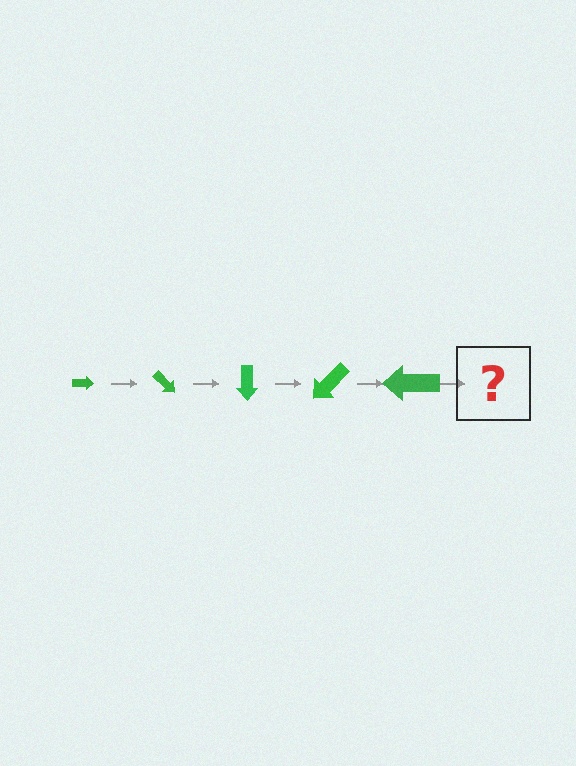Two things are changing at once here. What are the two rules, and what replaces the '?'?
The two rules are that the arrow grows larger each step and it rotates 45 degrees each step. The '?' should be an arrow, larger than the previous one and rotated 225 degrees from the start.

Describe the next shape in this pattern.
It should be an arrow, larger than the previous one and rotated 225 degrees from the start.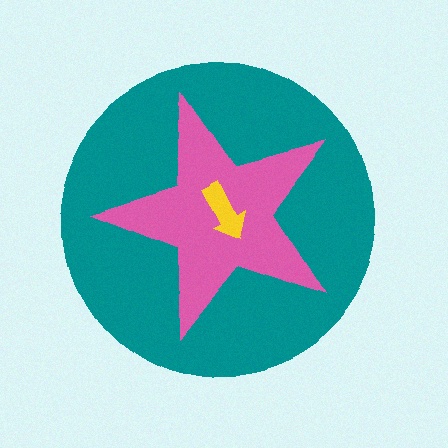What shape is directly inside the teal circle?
The pink star.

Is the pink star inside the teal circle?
Yes.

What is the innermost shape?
The yellow arrow.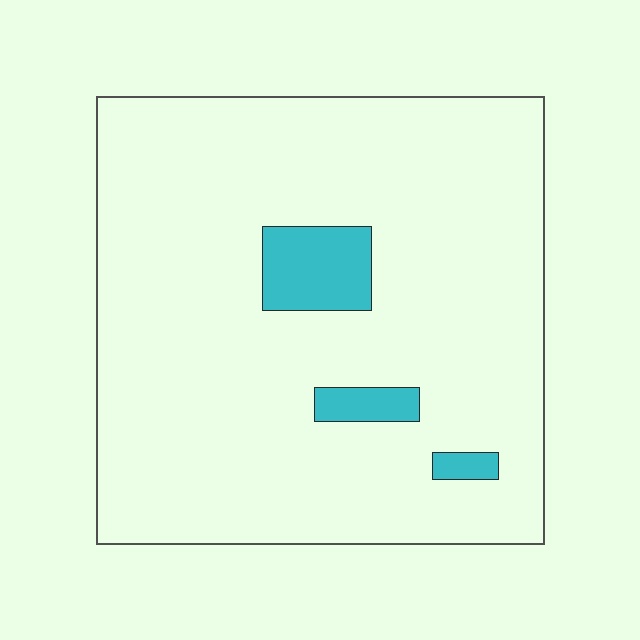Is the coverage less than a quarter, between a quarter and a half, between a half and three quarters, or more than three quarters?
Less than a quarter.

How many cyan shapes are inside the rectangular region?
3.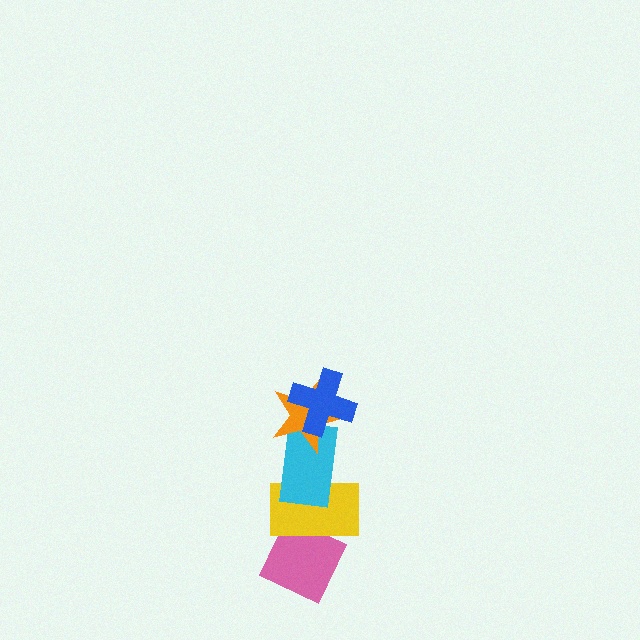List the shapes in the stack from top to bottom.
From top to bottom: the blue cross, the orange star, the cyan rectangle, the yellow rectangle, the pink diamond.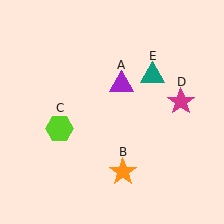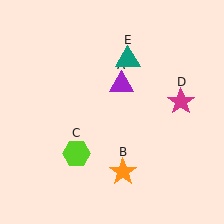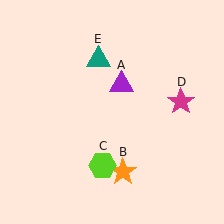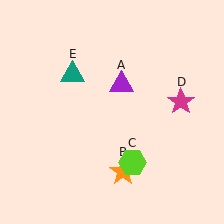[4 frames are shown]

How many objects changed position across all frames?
2 objects changed position: lime hexagon (object C), teal triangle (object E).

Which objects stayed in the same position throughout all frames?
Purple triangle (object A) and orange star (object B) and magenta star (object D) remained stationary.